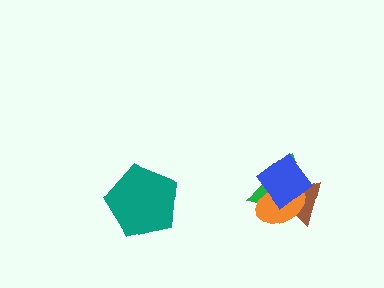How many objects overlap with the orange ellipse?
3 objects overlap with the orange ellipse.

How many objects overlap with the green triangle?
3 objects overlap with the green triangle.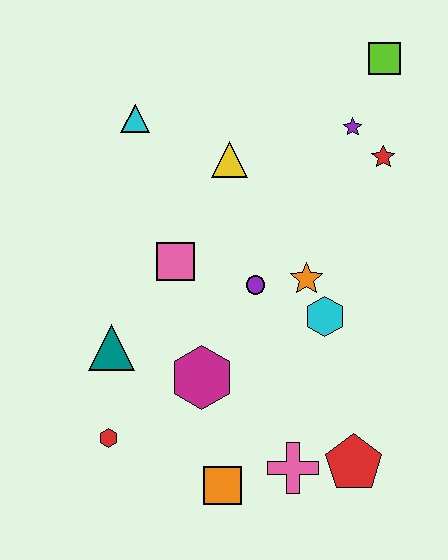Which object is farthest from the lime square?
The red hexagon is farthest from the lime square.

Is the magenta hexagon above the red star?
No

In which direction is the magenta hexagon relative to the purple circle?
The magenta hexagon is below the purple circle.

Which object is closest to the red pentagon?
The pink cross is closest to the red pentagon.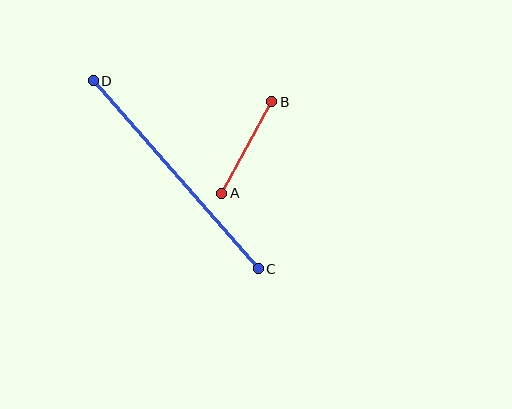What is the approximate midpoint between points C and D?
The midpoint is at approximately (176, 175) pixels.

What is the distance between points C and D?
The distance is approximately 250 pixels.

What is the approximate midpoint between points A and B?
The midpoint is at approximately (247, 147) pixels.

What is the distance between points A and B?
The distance is approximately 104 pixels.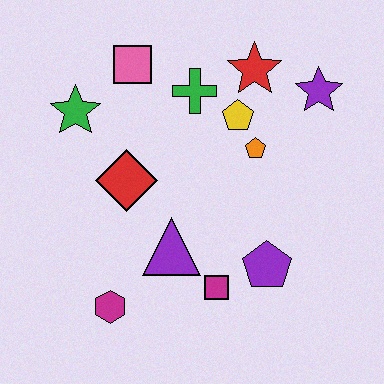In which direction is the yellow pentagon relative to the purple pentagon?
The yellow pentagon is above the purple pentagon.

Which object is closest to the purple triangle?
The magenta square is closest to the purple triangle.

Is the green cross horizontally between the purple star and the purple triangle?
Yes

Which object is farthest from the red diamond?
The purple star is farthest from the red diamond.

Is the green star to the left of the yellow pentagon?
Yes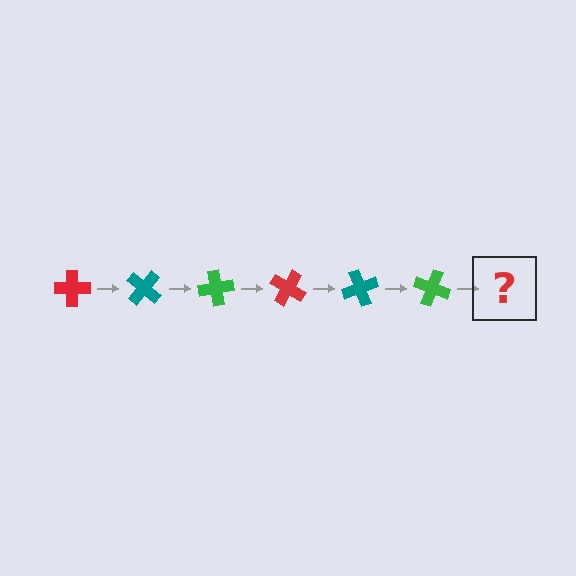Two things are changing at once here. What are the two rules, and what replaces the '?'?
The two rules are that it rotates 40 degrees each step and the color cycles through red, teal, and green. The '?' should be a red cross, rotated 240 degrees from the start.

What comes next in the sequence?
The next element should be a red cross, rotated 240 degrees from the start.